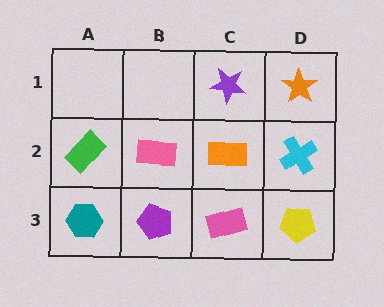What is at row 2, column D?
A cyan cross.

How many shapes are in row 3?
4 shapes.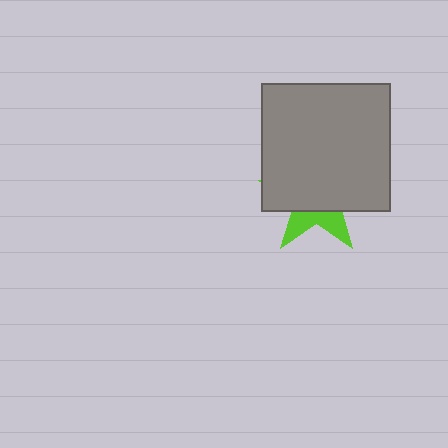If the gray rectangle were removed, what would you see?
You would see the complete lime star.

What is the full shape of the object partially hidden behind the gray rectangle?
The partially hidden object is a lime star.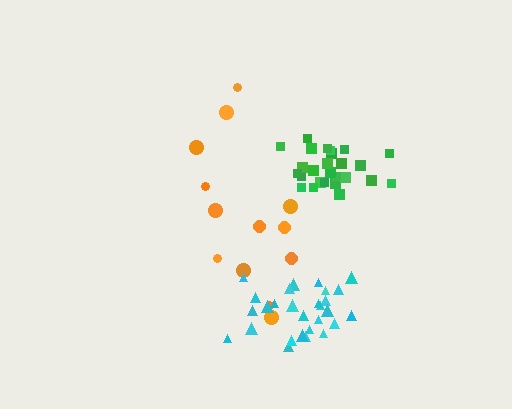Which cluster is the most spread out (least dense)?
Orange.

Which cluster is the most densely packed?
Green.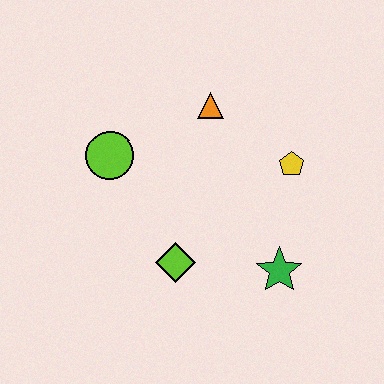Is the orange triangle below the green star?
No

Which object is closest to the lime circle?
The orange triangle is closest to the lime circle.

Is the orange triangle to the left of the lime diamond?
No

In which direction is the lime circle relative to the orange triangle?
The lime circle is to the left of the orange triangle.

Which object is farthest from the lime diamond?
The orange triangle is farthest from the lime diamond.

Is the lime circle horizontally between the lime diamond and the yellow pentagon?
No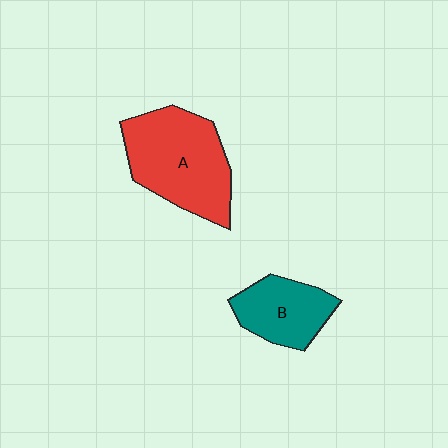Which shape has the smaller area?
Shape B (teal).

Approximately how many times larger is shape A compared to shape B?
Approximately 1.7 times.